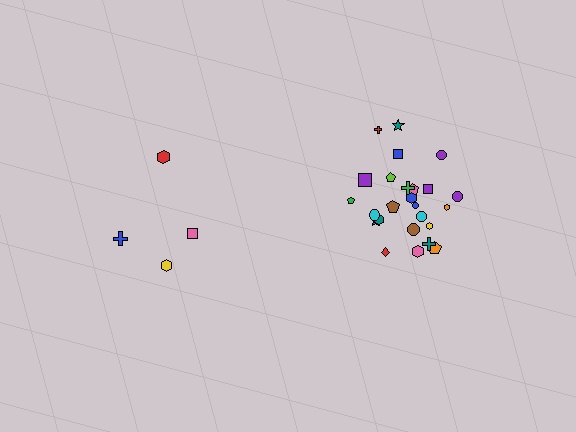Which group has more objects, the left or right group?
The right group.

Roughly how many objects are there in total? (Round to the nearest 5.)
Roughly 30 objects in total.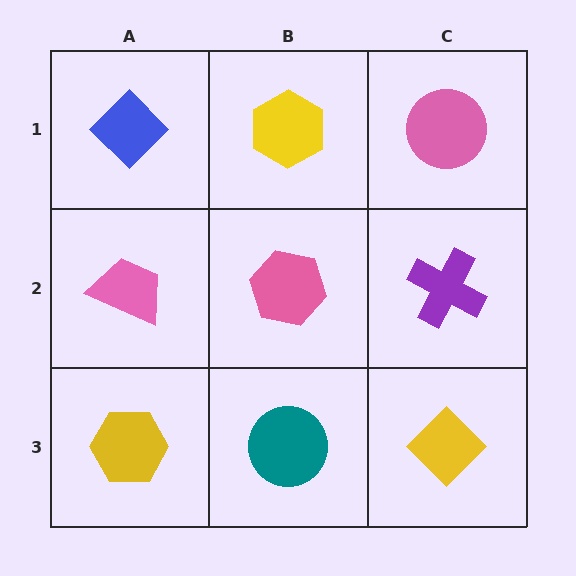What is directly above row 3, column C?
A purple cross.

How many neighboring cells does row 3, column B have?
3.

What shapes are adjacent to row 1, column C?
A purple cross (row 2, column C), a yellow hexagon (row 1, column B).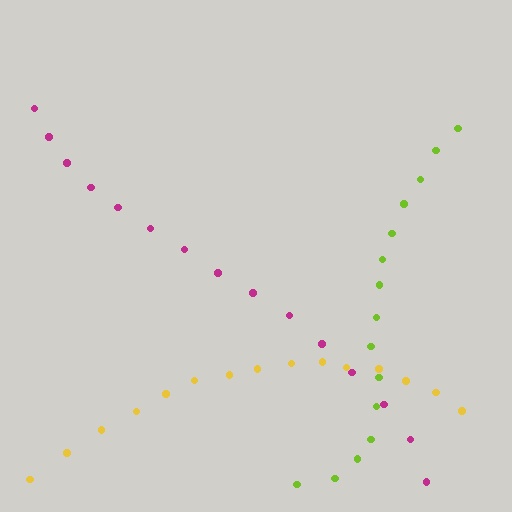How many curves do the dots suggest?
There are 3 distinct paths.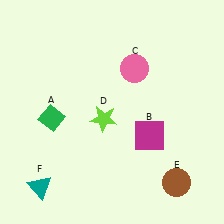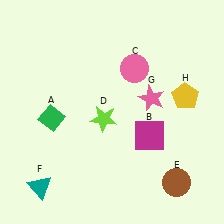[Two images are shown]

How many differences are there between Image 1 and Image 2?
There are 2 differences between the two images.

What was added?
A pink star (G), a yellow pentagon (H) were added in Image 2.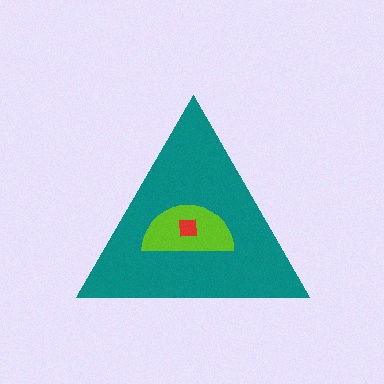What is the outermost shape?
The teal triangle.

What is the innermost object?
The red square.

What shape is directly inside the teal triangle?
The lime semicircle.